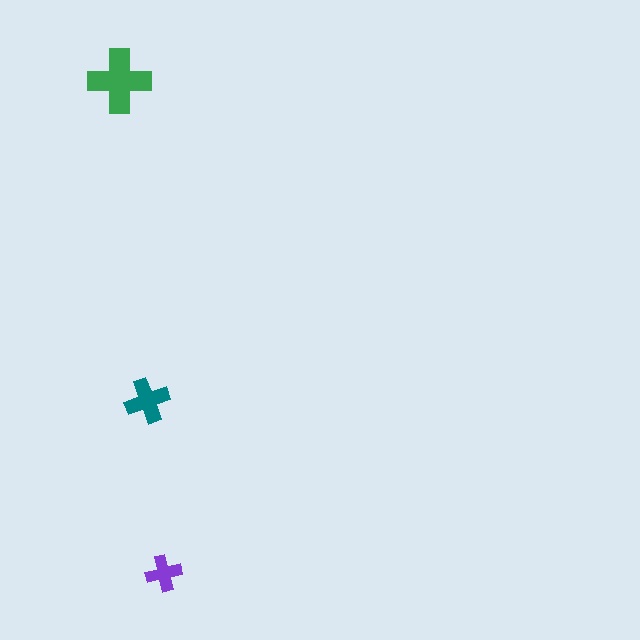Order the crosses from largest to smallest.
the green one, the teal one, the purple one.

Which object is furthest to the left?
The green cross is leftmost.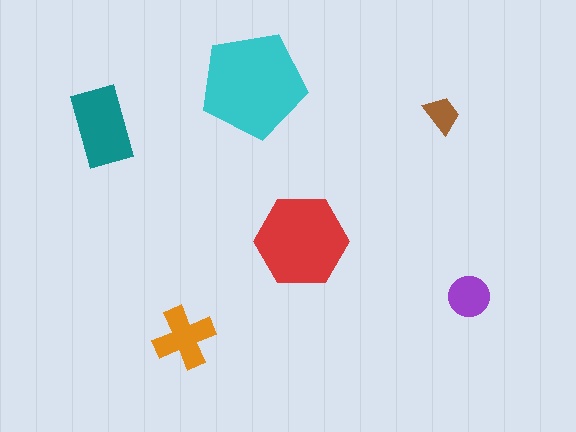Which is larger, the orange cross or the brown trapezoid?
The orange cross.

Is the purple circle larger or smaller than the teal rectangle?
Smaller.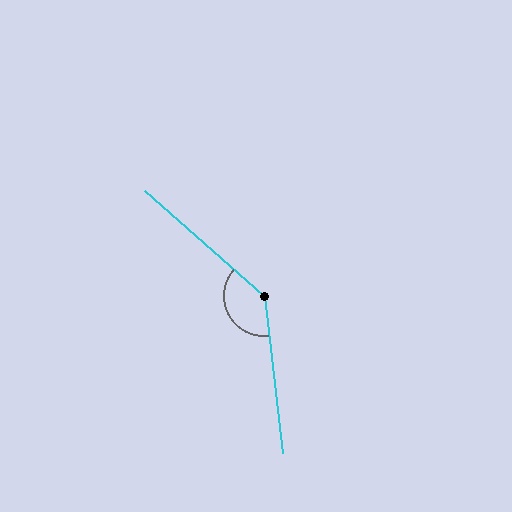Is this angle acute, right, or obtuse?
It is obtuse.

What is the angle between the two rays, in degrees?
Approximately 138 degrees.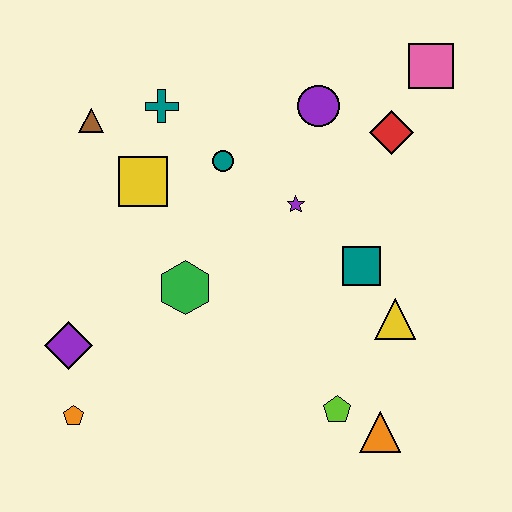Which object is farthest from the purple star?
The orange pentagon is farthest from the purple star.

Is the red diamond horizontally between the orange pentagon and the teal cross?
No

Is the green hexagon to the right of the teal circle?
No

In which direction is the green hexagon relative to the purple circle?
The green hexagon is below the purple circle.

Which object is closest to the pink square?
The red diamond is closest to the pink square.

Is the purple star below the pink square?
Yes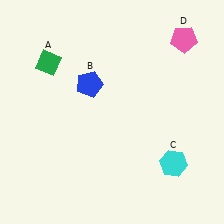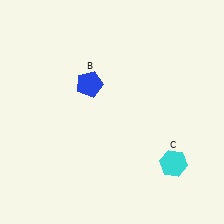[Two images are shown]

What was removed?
The green diamond (A), the pink pentagon (D) were removed in Image 2.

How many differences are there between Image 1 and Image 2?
There are 2 differences between the two images.